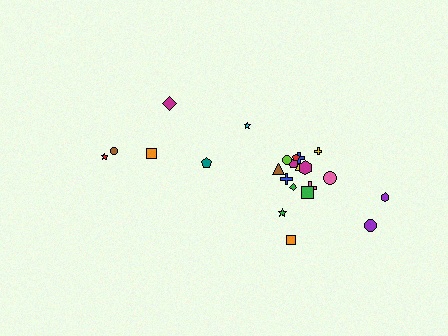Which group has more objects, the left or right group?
The right group.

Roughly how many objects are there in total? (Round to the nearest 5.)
Roughly 25 objects in total.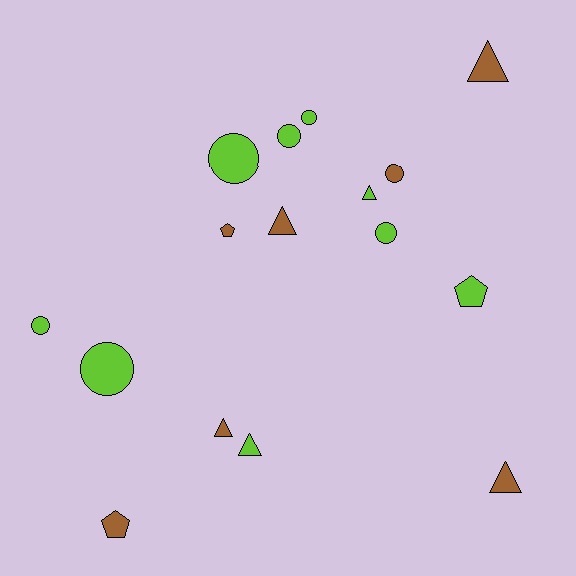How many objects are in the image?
There are 16 objects.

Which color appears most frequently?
Lime, with 9 objects.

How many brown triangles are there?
There are 4 brown triangles.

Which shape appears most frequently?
Circle, with 7 objects.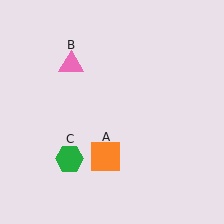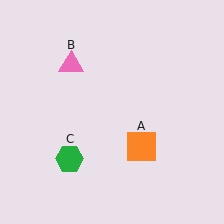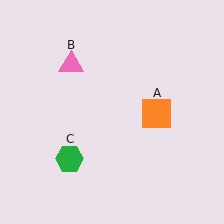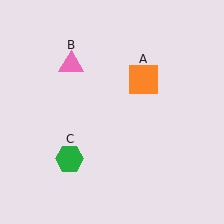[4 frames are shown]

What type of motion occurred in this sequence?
The orange square (object A) rotated counterclockwise around the center of the scene.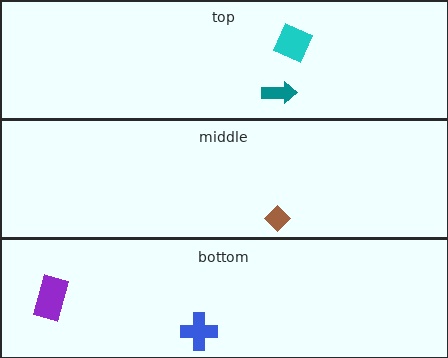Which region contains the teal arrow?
The top region.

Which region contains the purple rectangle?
The bottom region.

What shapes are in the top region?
The cyan square, the teal arrow.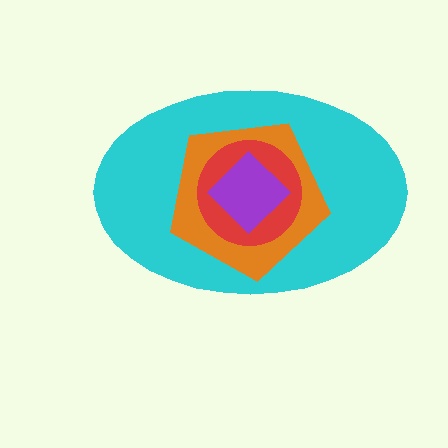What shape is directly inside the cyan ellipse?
The orange pentagon.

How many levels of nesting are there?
4.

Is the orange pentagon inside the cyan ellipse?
Yes.